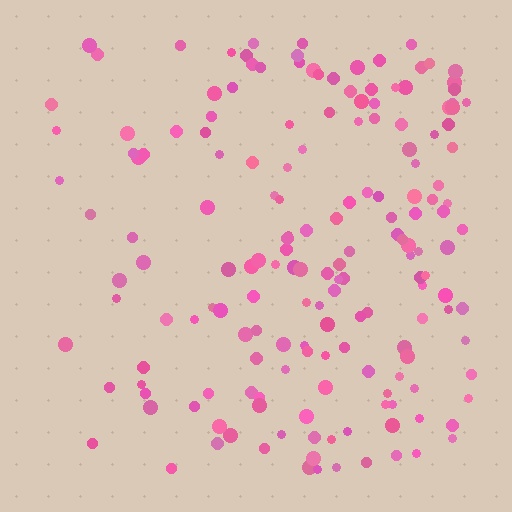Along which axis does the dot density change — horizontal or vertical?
Horizontal.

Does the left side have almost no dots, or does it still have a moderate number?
Still a moderate number, just noticeably fewer than the right.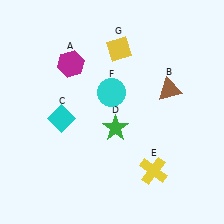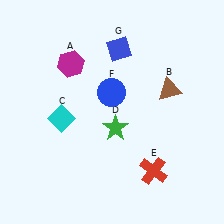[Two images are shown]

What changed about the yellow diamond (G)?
In Image 1, G is yellow. In Image 2, it changed to blue.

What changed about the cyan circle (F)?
In Image 1, F is cyan. In Image 2, it changed to blue.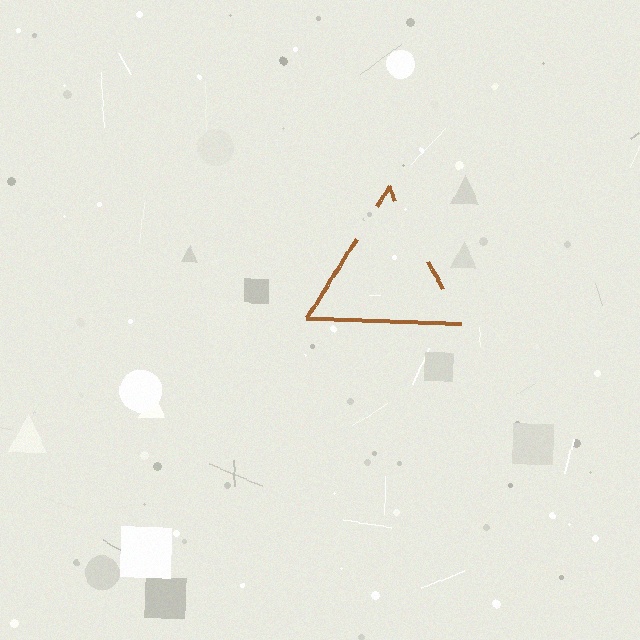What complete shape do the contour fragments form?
The contour fragments form a triangle.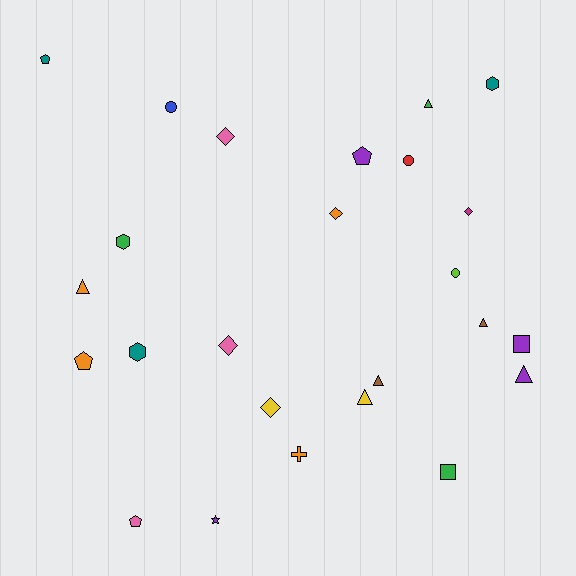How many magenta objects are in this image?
There is 1 magenta object.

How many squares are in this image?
There are 2 squares.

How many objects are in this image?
There are 25 objects.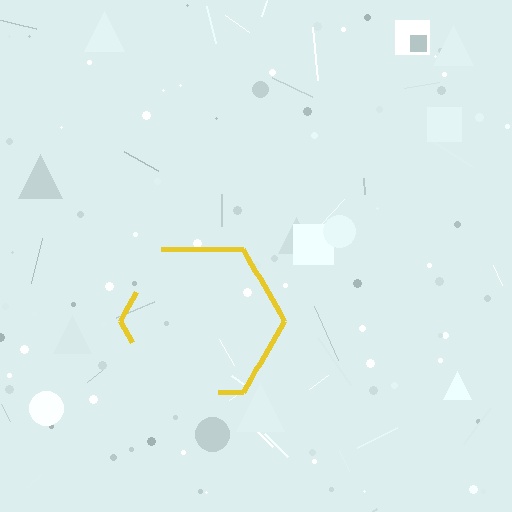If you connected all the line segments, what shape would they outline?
They would outline a hexagon.